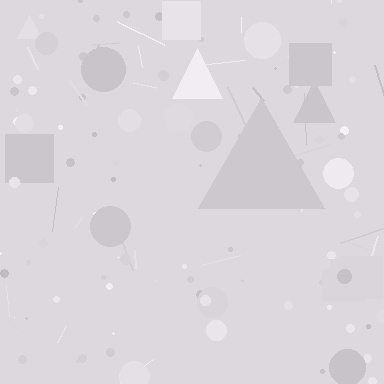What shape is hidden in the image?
A triangle is hidden in the image.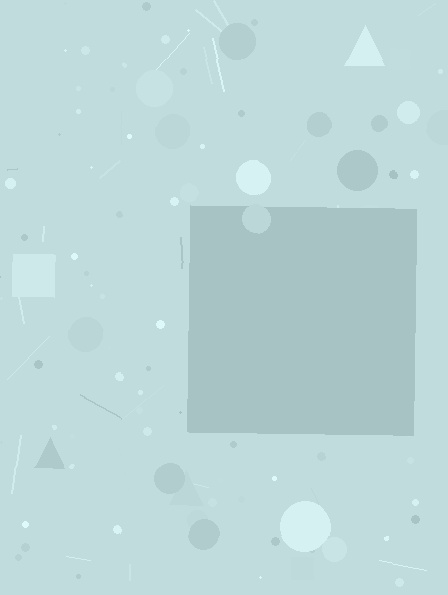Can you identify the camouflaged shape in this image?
The camouflaged shape is a square.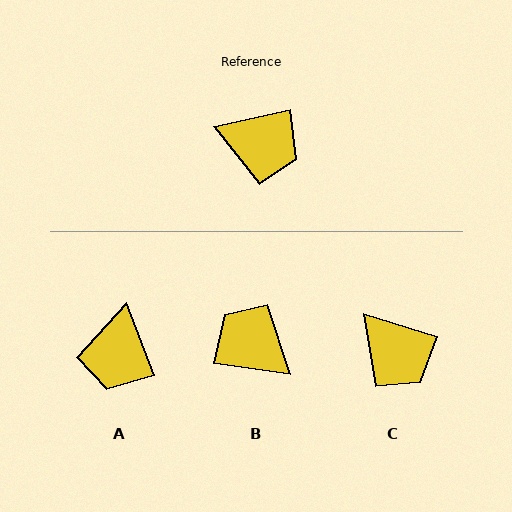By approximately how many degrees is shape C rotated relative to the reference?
Approximately 29 degrees clockwise.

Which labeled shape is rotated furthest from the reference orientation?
B, about 160 degrees away.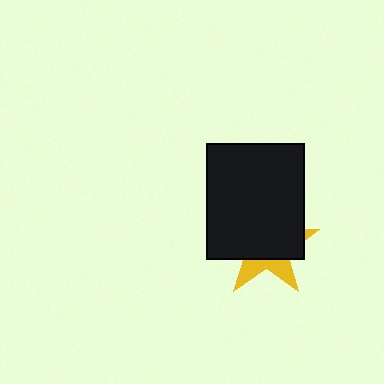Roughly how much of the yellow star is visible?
A small part of it is visible (roughly 31%).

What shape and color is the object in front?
The object in front is a black rectangle.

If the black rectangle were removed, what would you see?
You would see the complete yellow star.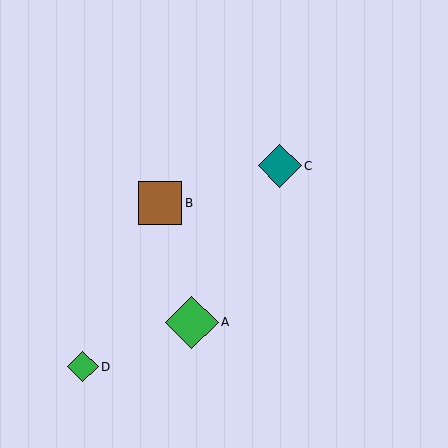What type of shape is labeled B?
Shape B is a brown square.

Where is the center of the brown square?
The center of the brown square is at (160, 203).